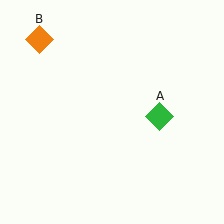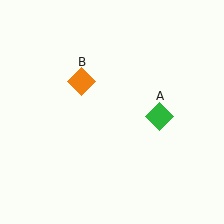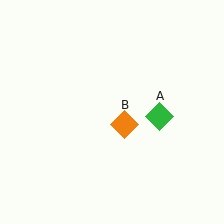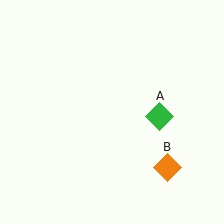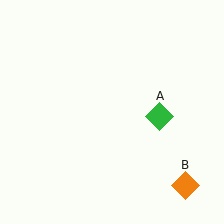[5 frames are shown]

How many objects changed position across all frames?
1 object changed position: orange diamond (object B).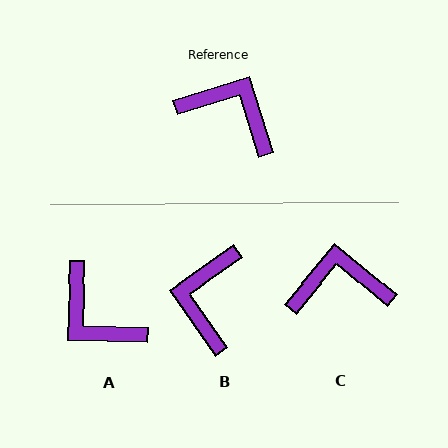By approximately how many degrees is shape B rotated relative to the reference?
Approximately 108 degrees counter-clockwise.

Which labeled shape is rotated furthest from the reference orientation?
A, about 161 degrees away.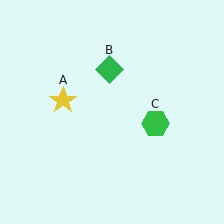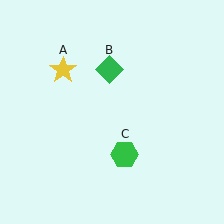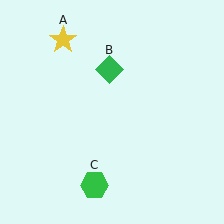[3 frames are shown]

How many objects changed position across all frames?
2 objects changed position: yellow star (object A), green hexagon (object C).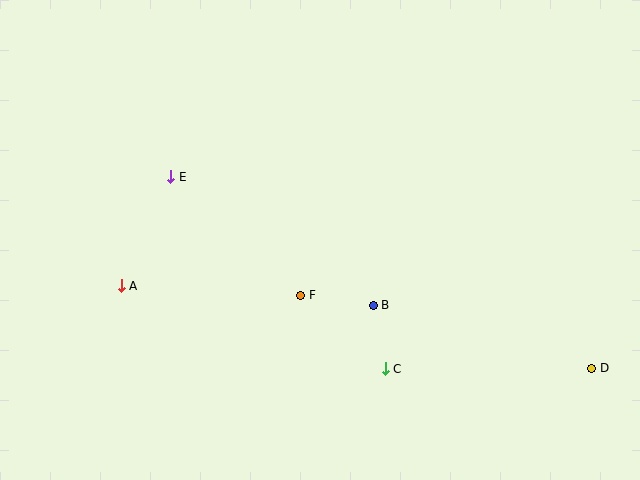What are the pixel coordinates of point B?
Point B is at (373, 305).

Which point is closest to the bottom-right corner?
Point D is closest to the bottom-right corner.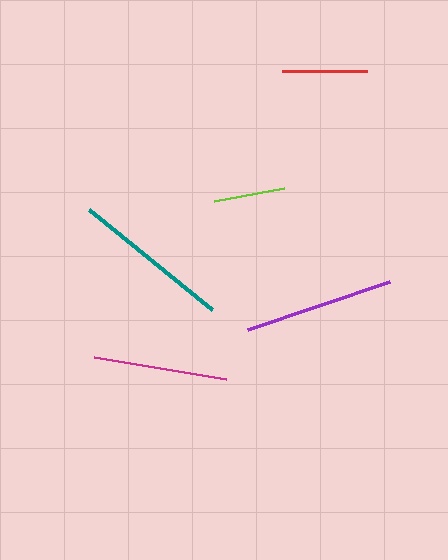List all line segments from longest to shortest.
From longest to shortest: teal, purple, magenta, red, lime.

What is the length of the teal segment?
The teal segment is approximately 158 pixels long.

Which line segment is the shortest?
The lime line is the shortest at approximately 72 pixels.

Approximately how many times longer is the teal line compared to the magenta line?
The teal line is approximately 1.2 times the length of the magenta line.